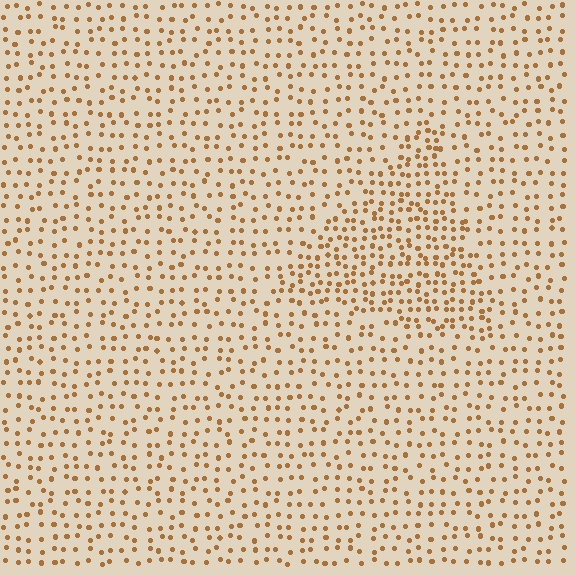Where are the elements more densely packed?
The elements are more densely packed inside the triangle boundary.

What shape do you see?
I see a triangle.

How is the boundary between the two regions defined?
The boundary is defined by a change in element density (approximately 1.7x ratio). All elements are the same color, size, and shape.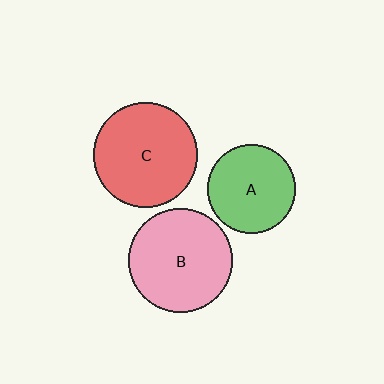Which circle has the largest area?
Circle C (red).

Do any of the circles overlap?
No, none of the circles overlap.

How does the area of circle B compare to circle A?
Approximately 1.4 times.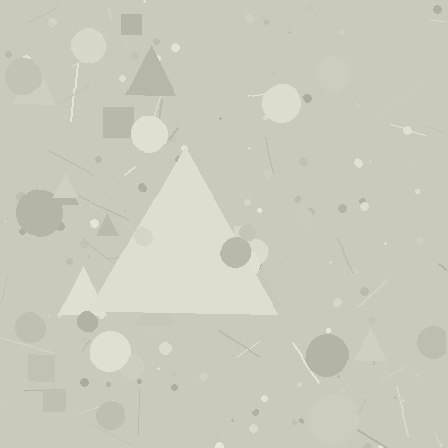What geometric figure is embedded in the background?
A triangle is embedded in the background.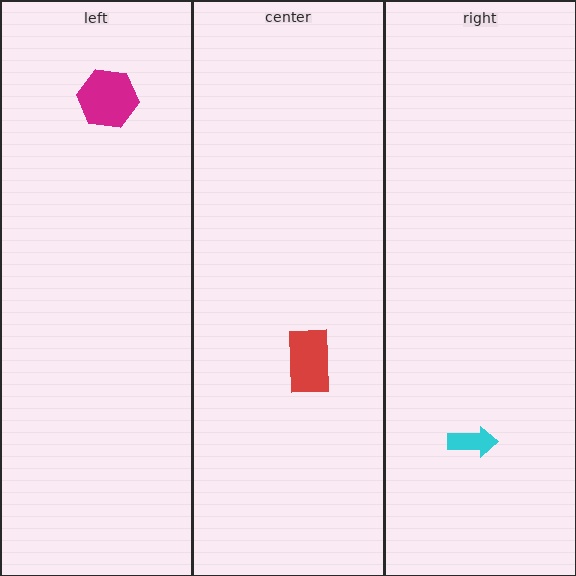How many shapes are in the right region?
1.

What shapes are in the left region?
The magenta hexagon.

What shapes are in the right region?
The cyan arrow.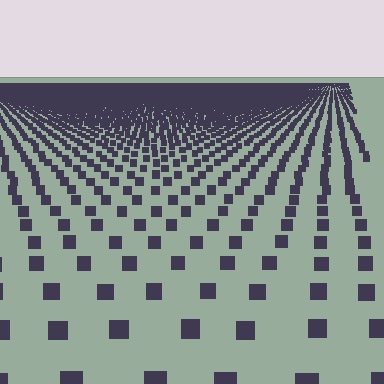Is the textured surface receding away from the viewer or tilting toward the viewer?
The surface is receding away from the viewer. Texture elements get smaller and denser toward the top.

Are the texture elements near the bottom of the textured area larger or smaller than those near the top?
Larger. Near the bottom, elements are closer to the viewer and appear at a bigger on-screen size.